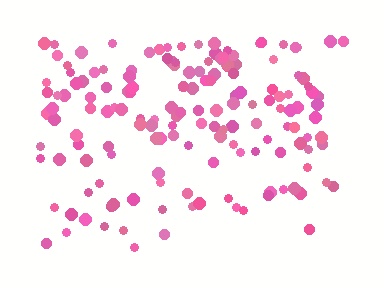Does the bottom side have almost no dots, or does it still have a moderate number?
Still a moderate number, just noticeably fewer than the top.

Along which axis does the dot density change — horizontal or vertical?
Vertical.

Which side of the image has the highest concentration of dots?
The top.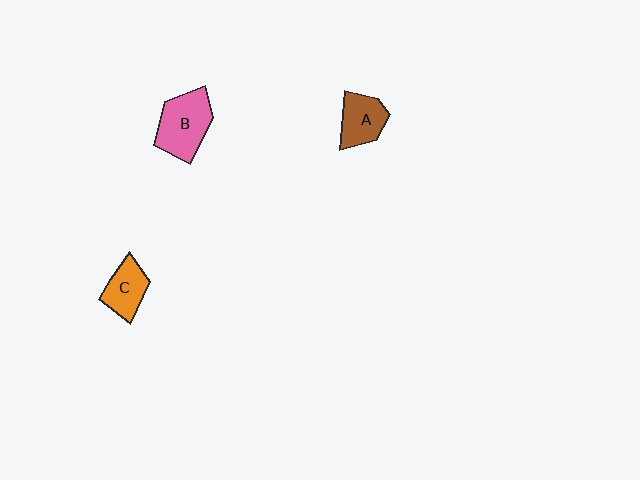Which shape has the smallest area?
Shape C (orange).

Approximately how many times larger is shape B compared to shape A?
Approximately 1.4 times.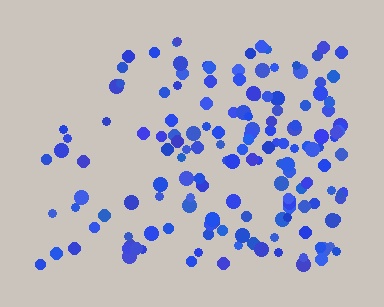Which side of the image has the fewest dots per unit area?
The left.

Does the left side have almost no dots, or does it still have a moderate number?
Still a moderate number, just noticeably fewer than the right.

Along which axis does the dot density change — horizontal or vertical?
Horizontal.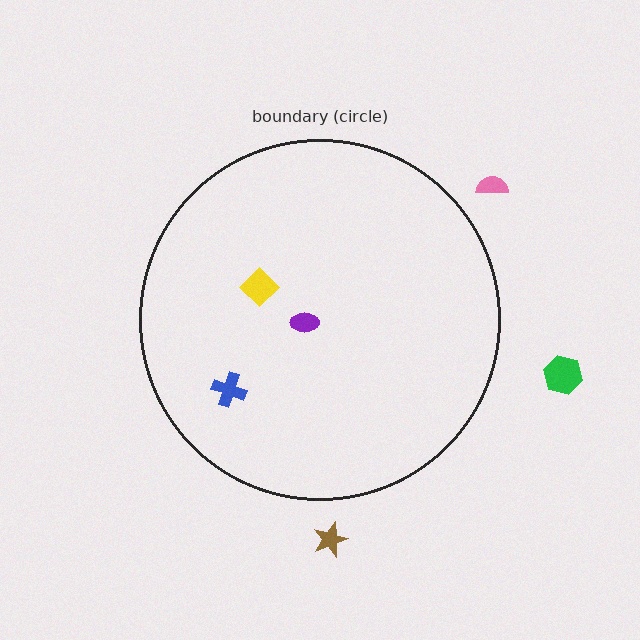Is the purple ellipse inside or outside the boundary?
Inside.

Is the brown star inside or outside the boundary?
Outside.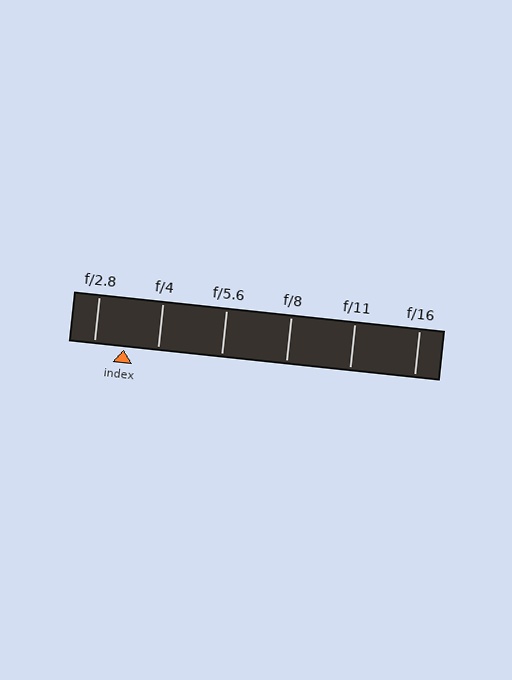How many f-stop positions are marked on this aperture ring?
There are 6 f-stop positions marked.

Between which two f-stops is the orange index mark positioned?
The index mark is between f/2.8 and f/4.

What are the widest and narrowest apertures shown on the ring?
The widest aperture shown is f/2.8 and the narrowest is f/16.